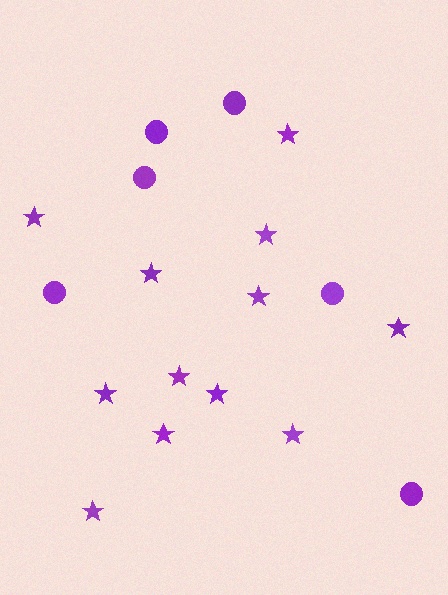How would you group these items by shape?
There are 2 groups: one group of circles (6) and one group of stars (12).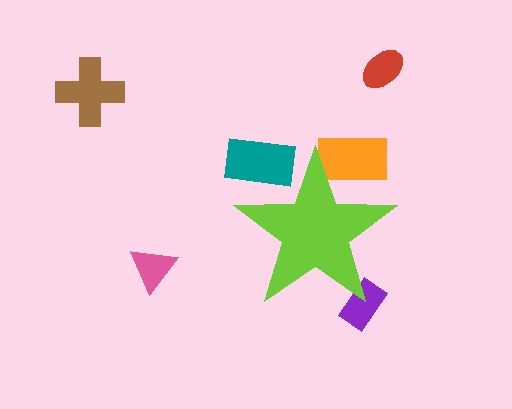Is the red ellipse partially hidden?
No, the red ellipse is fully visible.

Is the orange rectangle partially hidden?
Yes, the orange rectangle is partially hidden behind the lime star.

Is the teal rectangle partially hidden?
Yes, the teal rectangle is partially hidden behind the lime star.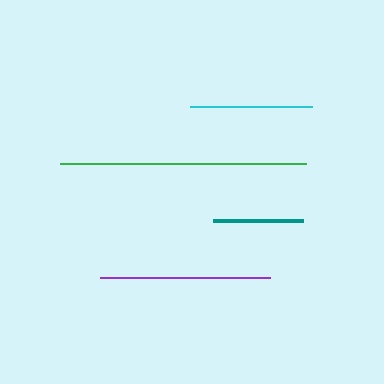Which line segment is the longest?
The green line is the longest at approximately 245 pixels.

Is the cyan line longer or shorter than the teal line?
The cyan line is longer than the teal line.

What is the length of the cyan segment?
The cyan segment is approximately 122 pixels long.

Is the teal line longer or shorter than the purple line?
The purple line is longer than the teal line.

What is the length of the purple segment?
The purple segment is approximately 169 pixels long.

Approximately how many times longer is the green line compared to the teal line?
The green line is approximately 2.7 times the length of the teal line.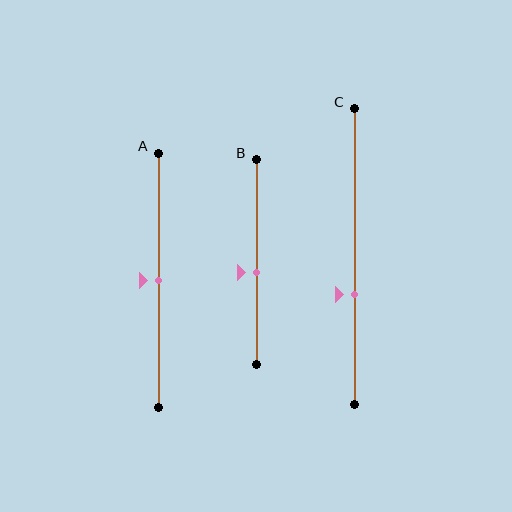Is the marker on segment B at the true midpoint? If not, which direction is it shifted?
No, the marker on segment B is shifted downward by about 5% of the segment length.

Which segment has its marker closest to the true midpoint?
Segment A has its marker closest to the true midpoint.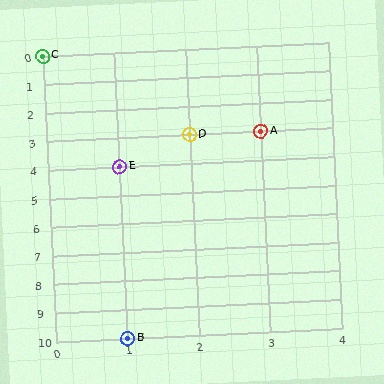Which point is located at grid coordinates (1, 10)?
Point B is at (1, 10).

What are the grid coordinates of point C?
Point C is at grid coordinates (0, 0).